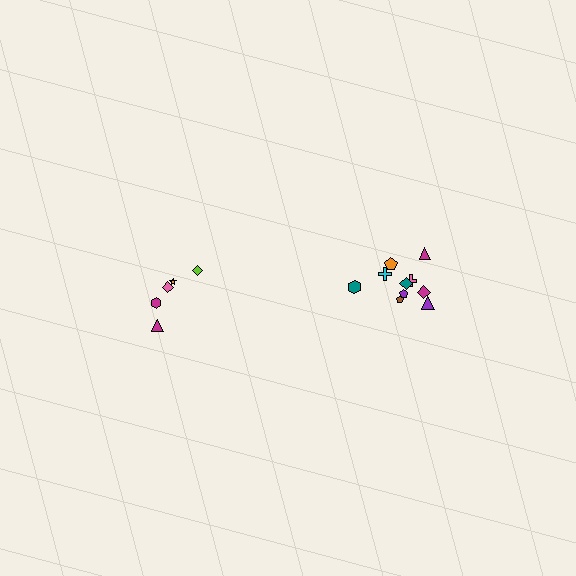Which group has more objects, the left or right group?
The right group.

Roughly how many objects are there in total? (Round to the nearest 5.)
Roughly 15 objects in total.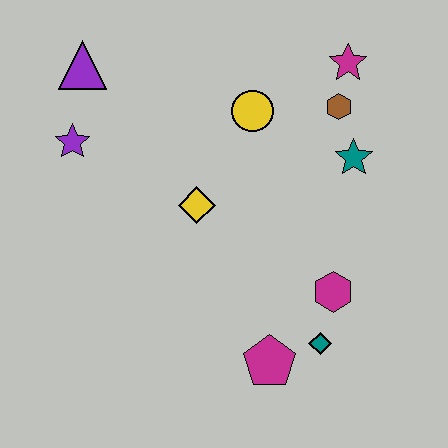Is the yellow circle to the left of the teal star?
Yes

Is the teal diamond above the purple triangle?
No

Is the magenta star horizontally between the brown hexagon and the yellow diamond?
No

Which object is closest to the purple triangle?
The purple star is closest to the purple triangle.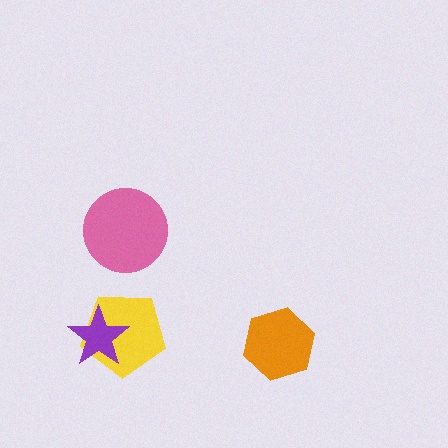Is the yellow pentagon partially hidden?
Yes, it is partially covered by another shape.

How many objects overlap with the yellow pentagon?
1 object overlaps with the yellow pentagon.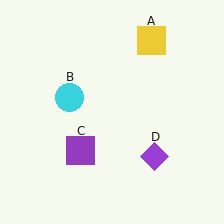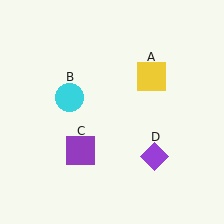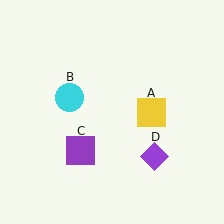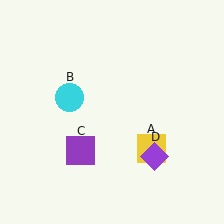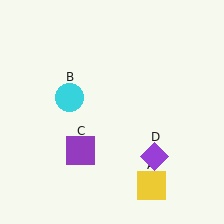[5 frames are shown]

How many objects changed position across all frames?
1 object changed position: yellow square (object A).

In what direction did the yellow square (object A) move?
The yellow square (object A) moved down.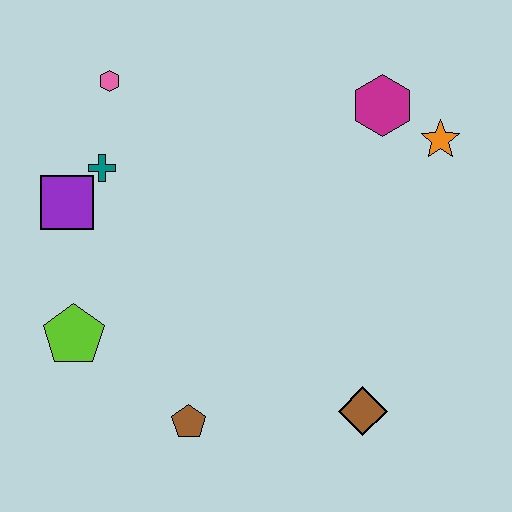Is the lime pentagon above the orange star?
No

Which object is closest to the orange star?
The magenta hexagon is closest to the orange star.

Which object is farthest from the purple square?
The orange star is farthest from the purple square.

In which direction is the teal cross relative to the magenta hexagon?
The teal cross is to the left of the magenta hexagon.